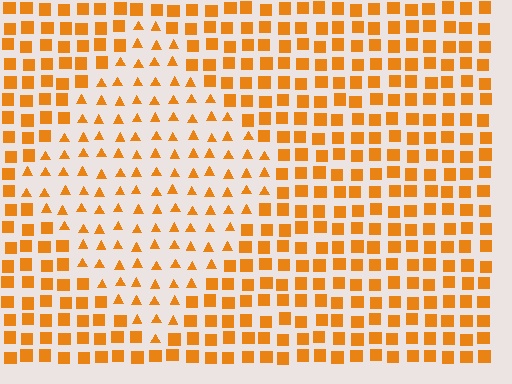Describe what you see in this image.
The image is filled with small orange elements arranged in a uniform grid. A diamond-shaped region contains triangles, while the surrounding area contains squares. The boundary is defined purely by the change in element shape.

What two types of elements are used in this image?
The image uses triangles inside the diamond region and squares outside it.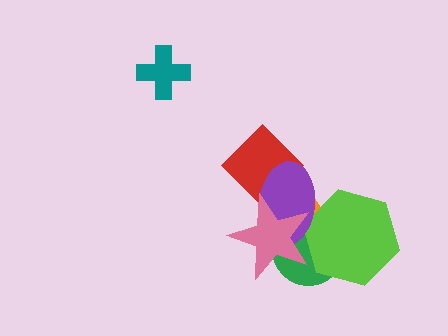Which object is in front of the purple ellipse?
The pink star is in front of the purple ellipse.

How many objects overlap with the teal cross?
0 objects overlap with the teal cross.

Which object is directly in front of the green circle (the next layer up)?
The lime hexagon is directly in front of the green circle.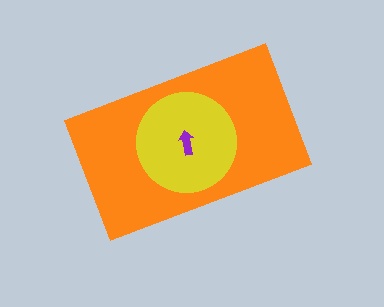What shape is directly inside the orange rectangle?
The yellow circle.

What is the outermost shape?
The orange rectangle.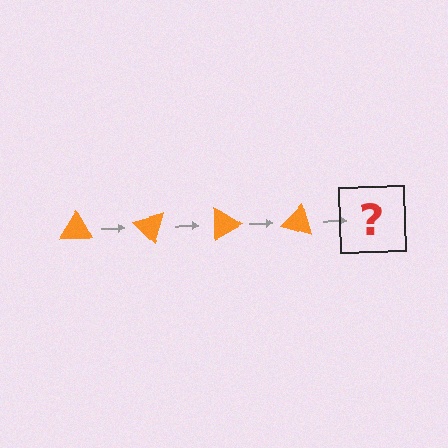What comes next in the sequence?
The next element should be an orange triangle rotated 180 degrees.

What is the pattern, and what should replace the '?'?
The pattern is that the triangle rotates 45 degrees each step. The '?' should be an orange triangle rotated 180 degrees.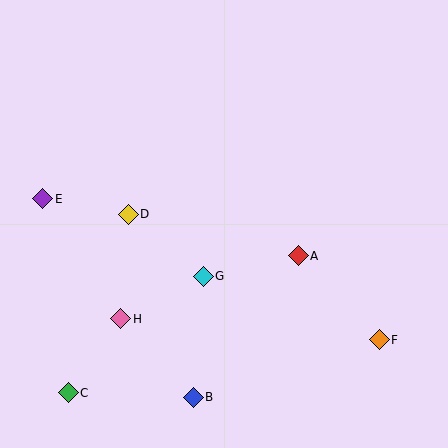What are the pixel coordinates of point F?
Point F is at (379, 340).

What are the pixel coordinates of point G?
Point G is at (203, 276).